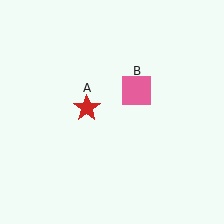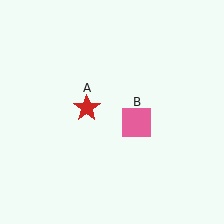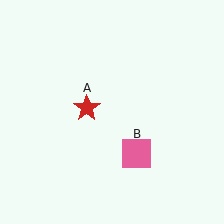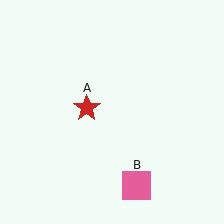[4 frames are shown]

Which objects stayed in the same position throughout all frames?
Red star (object A) remained stationary.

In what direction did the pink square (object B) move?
The pink square (object B) moved down.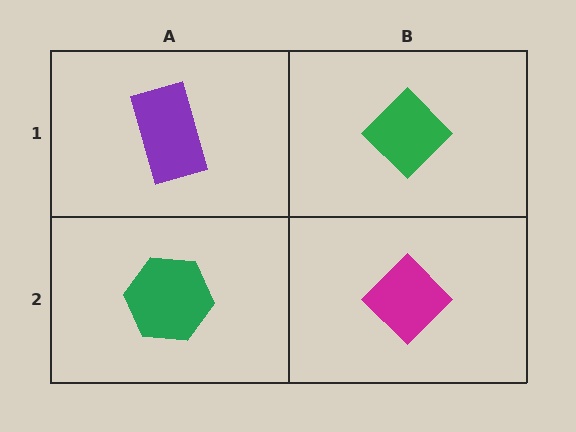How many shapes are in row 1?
2 shapes.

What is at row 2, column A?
A green hexagon.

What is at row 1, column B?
A green diamond.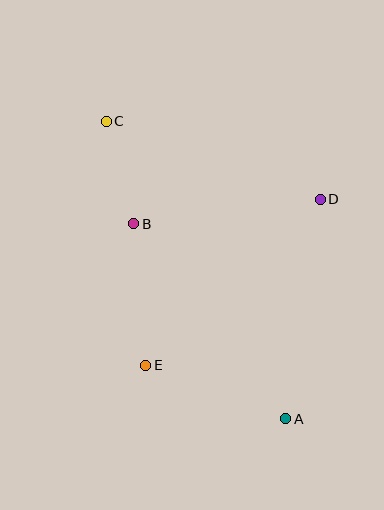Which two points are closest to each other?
Points B and C are closest to each other.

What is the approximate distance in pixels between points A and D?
The distance between A and D is approximately 222 pixels.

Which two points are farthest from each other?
Points A and C are farthest from each other.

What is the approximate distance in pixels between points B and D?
The distance between B and D is approximately 189 pixels.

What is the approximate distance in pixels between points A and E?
The distance between A and E is approximately 150 pixels.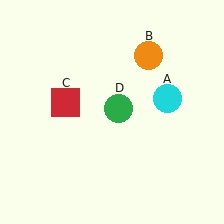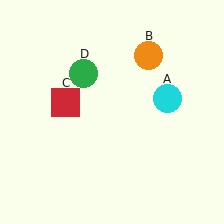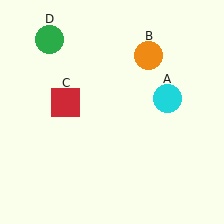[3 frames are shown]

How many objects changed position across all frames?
1 object changed position: green circle (object D).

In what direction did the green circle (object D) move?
The green circle (object D) moved up and to the left.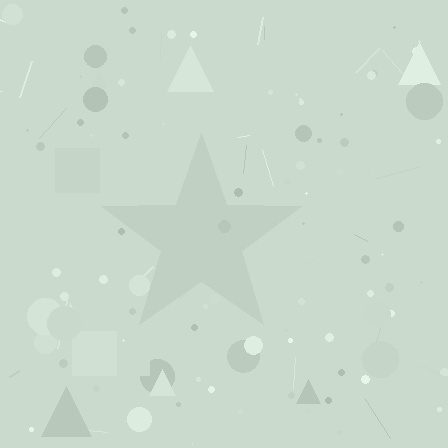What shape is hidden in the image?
A star is hidden in the image.